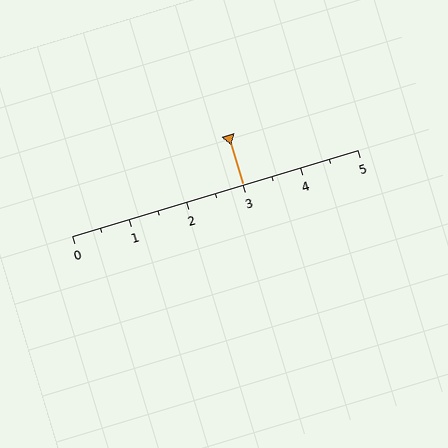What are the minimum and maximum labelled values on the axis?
The axis runs from 0 to 5.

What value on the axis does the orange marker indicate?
The marker indicates approximately 3.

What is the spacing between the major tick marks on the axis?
The major ticks are spaced 1 apart.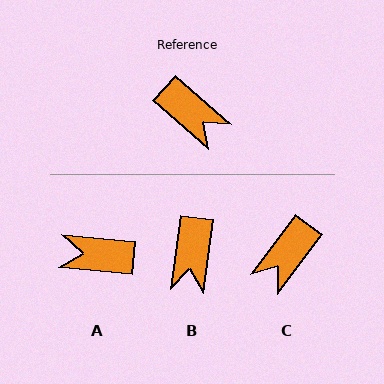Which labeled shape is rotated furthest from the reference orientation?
A, about 144 degrees away.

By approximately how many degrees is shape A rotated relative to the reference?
Approximately 144 degrees clockwise.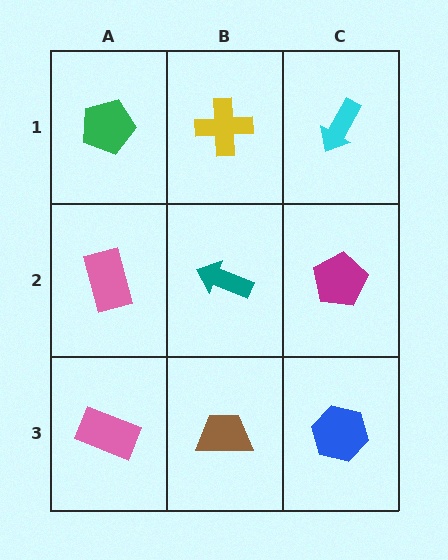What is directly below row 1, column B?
A teal arrow.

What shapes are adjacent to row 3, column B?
A teal arrow (row 2, column B), a pink rectangle (row 3, column A), a blue hexagon (row 3, column C).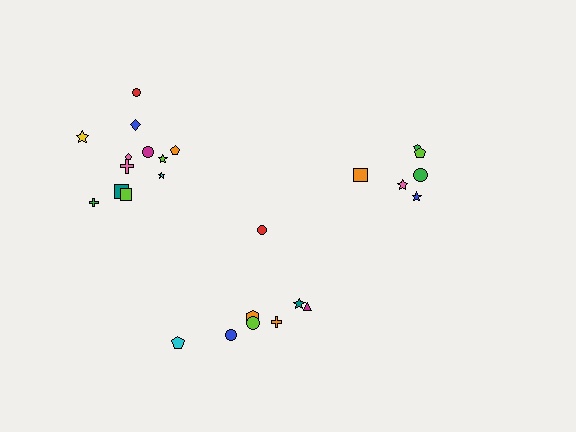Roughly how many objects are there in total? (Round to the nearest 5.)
Roughly 25 objects in total.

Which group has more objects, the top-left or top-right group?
The top-left group.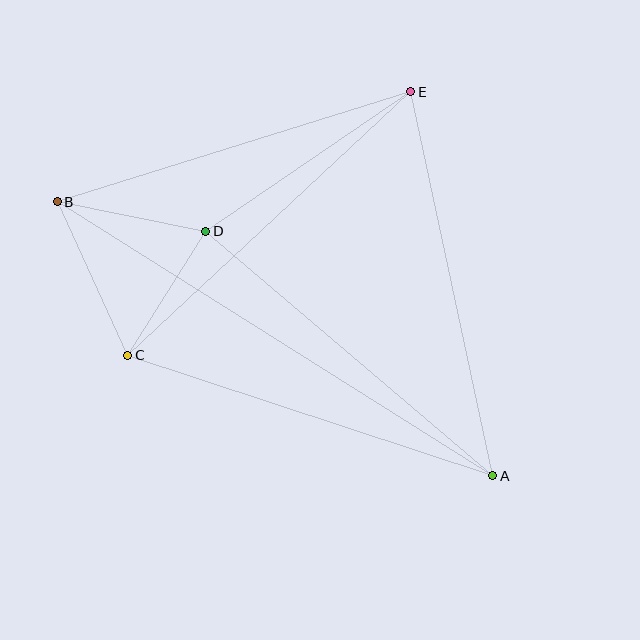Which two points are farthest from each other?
Points A and B are farthest from each other.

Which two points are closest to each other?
Points C and D are closest to each other.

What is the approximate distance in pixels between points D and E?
The distance between D and E is approximately 248 pixels.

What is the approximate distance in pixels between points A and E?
The distance between A and E is approximately 393 pixels.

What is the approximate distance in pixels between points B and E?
The distance between B and E is approximately 370 pixels.